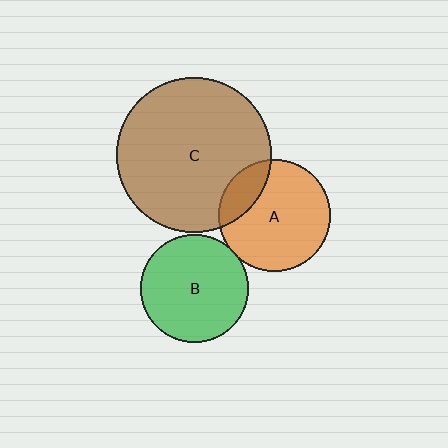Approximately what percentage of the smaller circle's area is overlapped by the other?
Approximately 20%.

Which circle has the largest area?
Circle C (brown).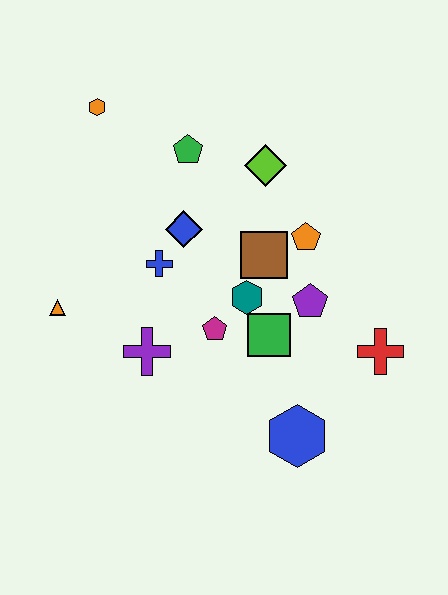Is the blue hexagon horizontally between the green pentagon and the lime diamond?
No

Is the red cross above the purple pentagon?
No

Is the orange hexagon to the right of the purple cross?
No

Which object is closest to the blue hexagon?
The green square is closest to the blue hexagon.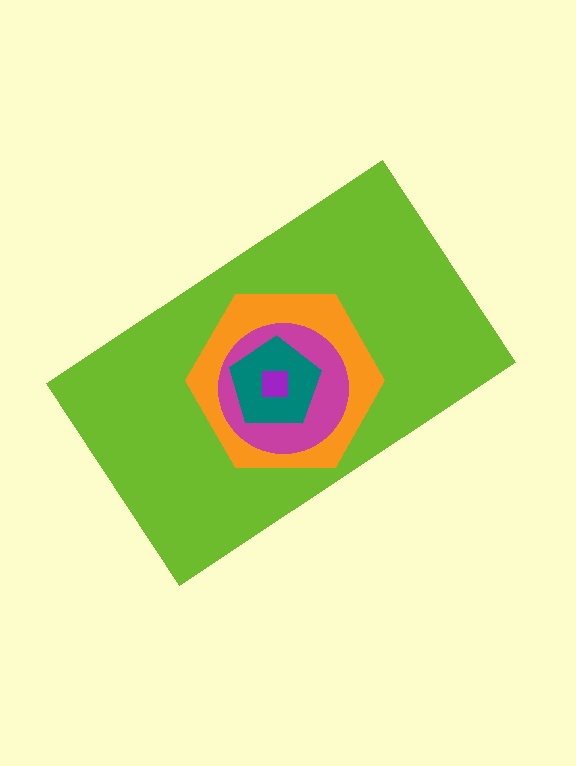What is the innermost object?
The purple square.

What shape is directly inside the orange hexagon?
The magenta circle.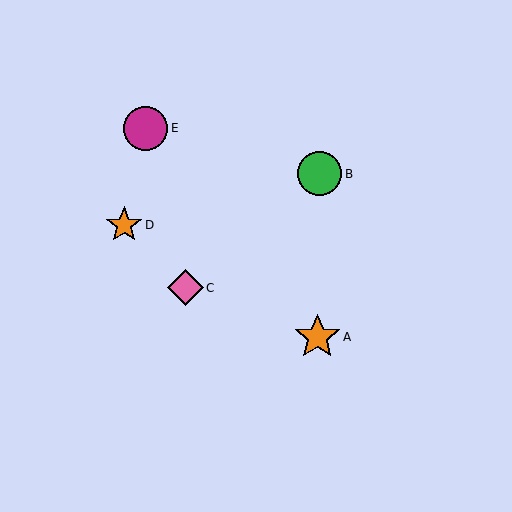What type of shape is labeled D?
Shape D is an orange star.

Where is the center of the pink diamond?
The center of the pink diamond is at (185, 288).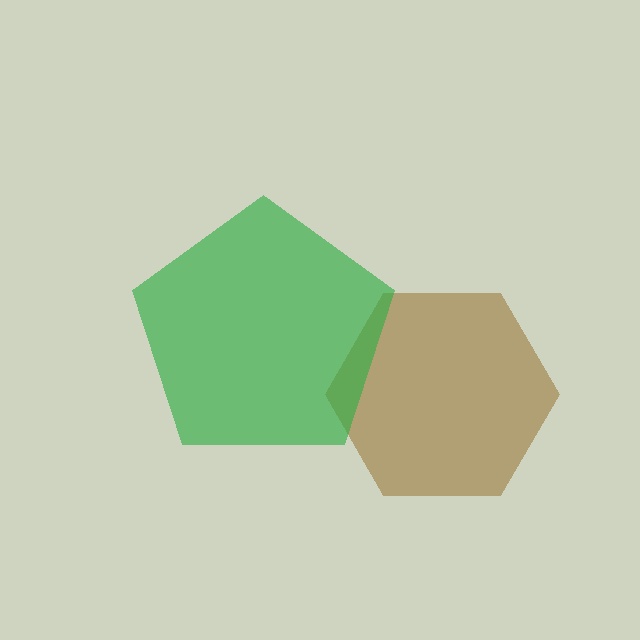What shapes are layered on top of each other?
The layered shapes are: a brown hexagon, a green pentagon.